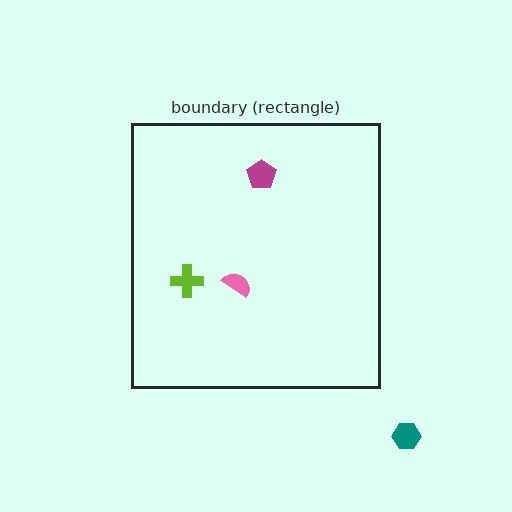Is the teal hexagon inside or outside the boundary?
Outside.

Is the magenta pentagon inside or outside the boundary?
Inside.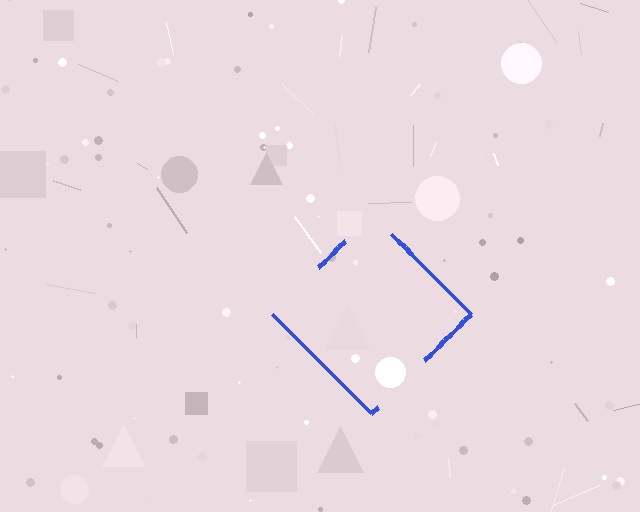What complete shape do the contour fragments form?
The contour fragments form a diamond.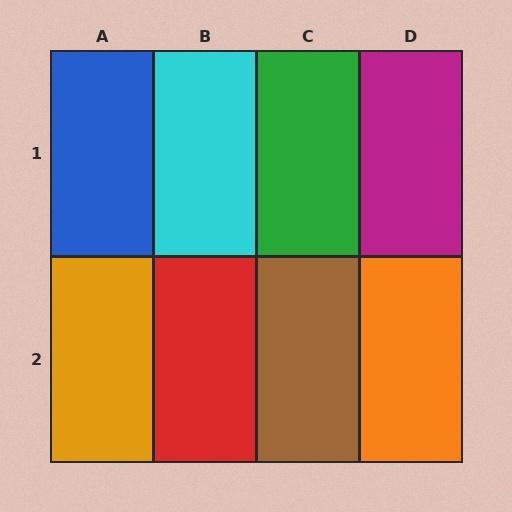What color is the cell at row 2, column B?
Red.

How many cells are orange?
2 cells are orange.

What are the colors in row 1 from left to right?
Blue, cyan, green, magenta.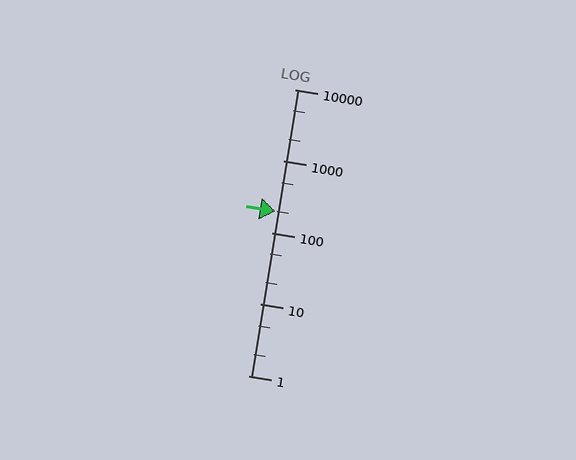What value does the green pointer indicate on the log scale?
The pointer indicates approximately 200.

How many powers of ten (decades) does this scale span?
The scale spans 4 decades, from 1 to 10000.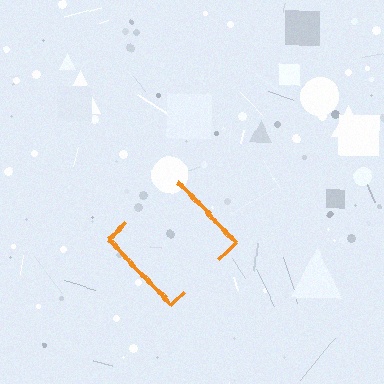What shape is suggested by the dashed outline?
The dashed outline suggests a diamond.